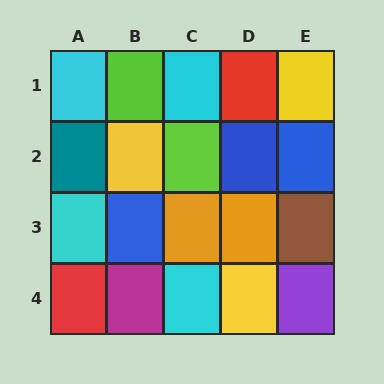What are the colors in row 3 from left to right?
Cyan, blue, orange, orange, brown.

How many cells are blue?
3 cells are blue.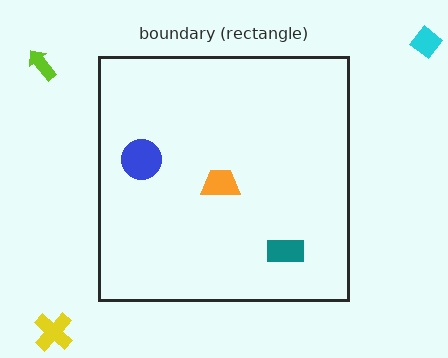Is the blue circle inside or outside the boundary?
Inside.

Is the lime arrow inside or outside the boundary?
Outside.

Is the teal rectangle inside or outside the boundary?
Inside.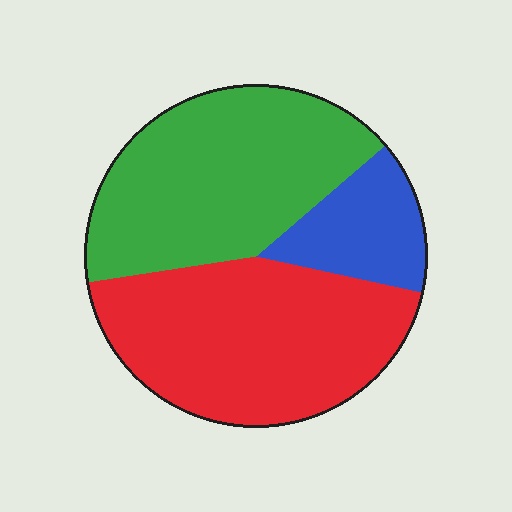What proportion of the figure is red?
Red covers 44% of the figure.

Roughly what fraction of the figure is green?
Green covers 41% of the figure.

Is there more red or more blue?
Red.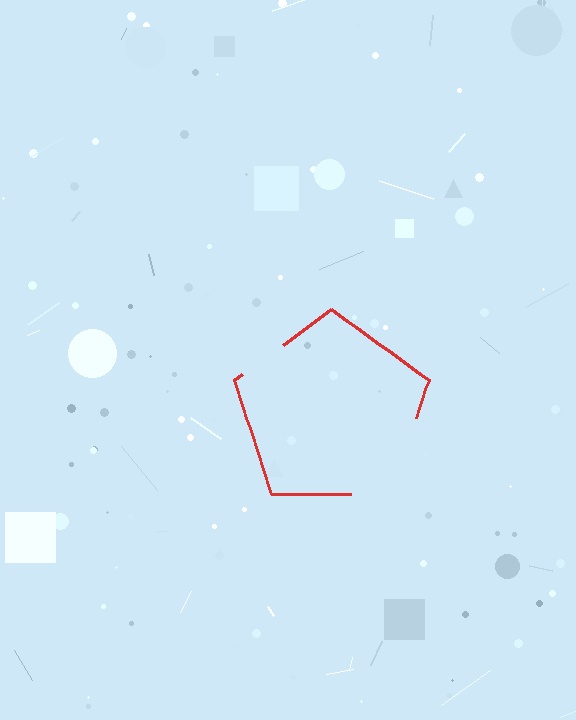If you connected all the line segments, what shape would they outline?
They would outline a pentagon.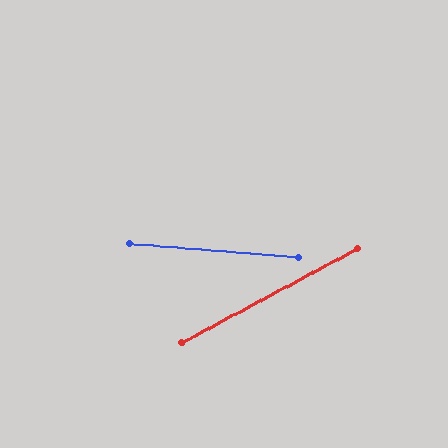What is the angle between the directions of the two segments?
Approximately 33 degrees.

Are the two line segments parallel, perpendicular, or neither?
Neither parallel nor perpendicular — they differ by about 33°.